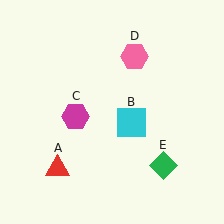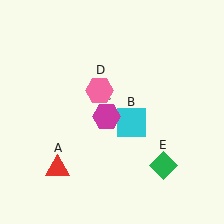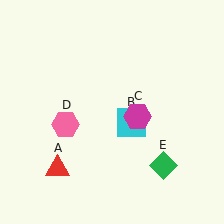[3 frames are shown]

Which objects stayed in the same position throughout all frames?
Red triangle (object A) and cyan square (object B) and green diamond (object E) remained stationary.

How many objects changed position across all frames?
2 objects changed position: magenta hexagon (object C), pink hexagon (object D).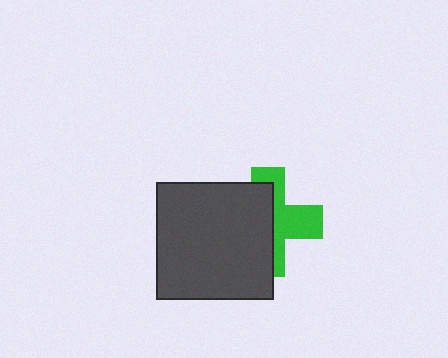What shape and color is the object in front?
The object in front is a dark gray square.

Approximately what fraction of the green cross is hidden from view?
Roughly 54% of the green cross is hidden behind the dark gray square.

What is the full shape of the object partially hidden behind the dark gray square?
The partially hidden object is a green cross.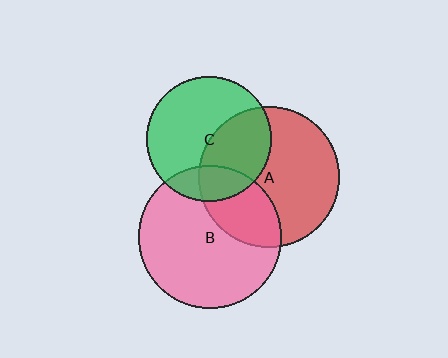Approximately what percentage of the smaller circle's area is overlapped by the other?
Approximately 30%.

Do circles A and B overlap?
Yes.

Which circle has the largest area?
Circle B (pink).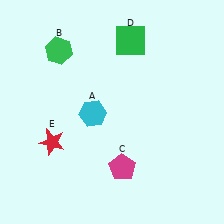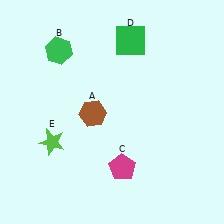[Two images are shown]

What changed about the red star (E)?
In Image 1, E is red. In Image 2, it changed to lime.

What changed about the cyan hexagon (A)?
In Image 1, A is cyan. In Image 2, it changed to brown.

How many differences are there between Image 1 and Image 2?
There are 2 differences between the two images.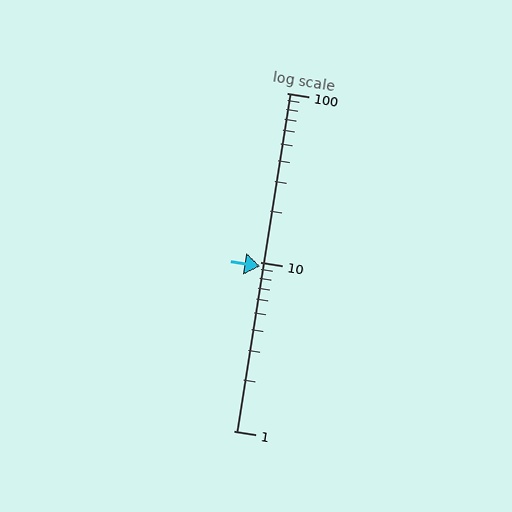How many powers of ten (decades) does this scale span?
The scale spans 2 decades, from 1 to 100.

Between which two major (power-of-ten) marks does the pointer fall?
The pointer is between 1 and 10.